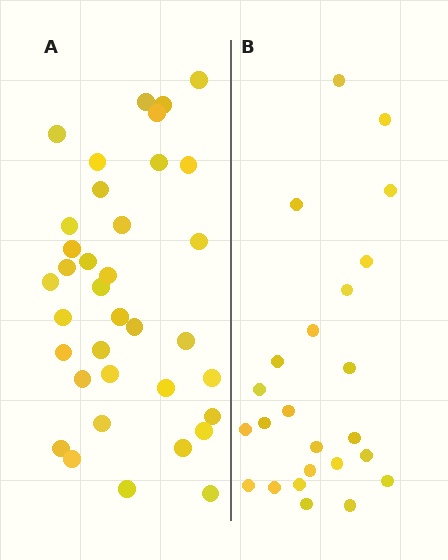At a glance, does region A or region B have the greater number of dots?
Region A (the left region) has more dots.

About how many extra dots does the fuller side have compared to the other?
Region A has roughly 12 or so more dots than region B.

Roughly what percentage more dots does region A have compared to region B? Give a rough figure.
About 50% more.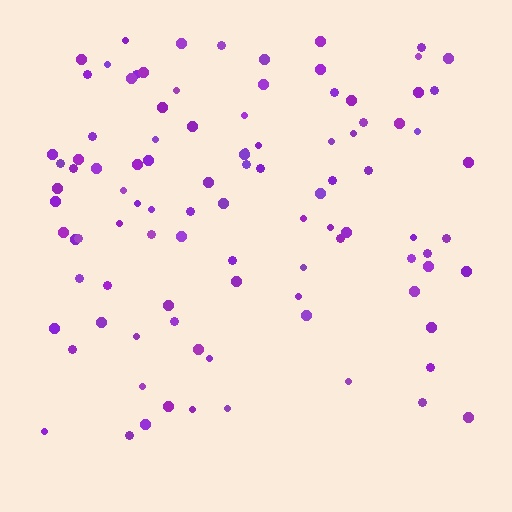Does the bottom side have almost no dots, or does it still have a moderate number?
Still a moderate number, just noticeably fewer than the top.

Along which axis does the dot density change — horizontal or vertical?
Vertical.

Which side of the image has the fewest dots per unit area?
The bottom.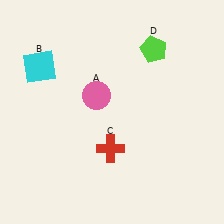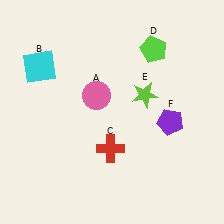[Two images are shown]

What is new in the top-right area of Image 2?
A lime star (E) was added in the top-right area of Image 2.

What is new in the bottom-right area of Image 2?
A purple pentagon (F) was added in the bottom-right area of Image 2.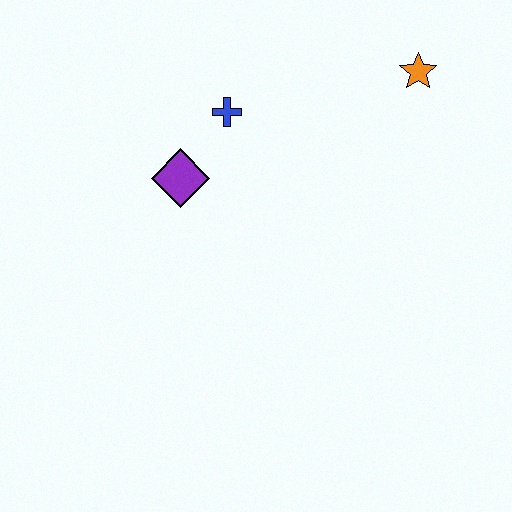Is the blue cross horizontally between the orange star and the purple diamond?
Yes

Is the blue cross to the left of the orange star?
Yes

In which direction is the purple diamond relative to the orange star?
The purple diamond is to the left of the orange star.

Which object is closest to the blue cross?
The purple diamond is closest to the blue cross.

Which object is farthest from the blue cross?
The orange star is farthest from the blue cross.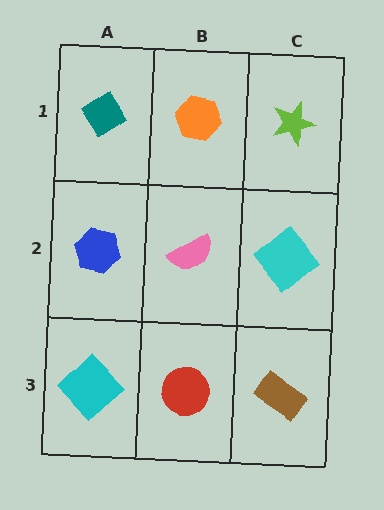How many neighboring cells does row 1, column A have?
2.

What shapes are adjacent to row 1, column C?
A cyan diamond (row 2, column C), an orange hexagon (row 1, column B).